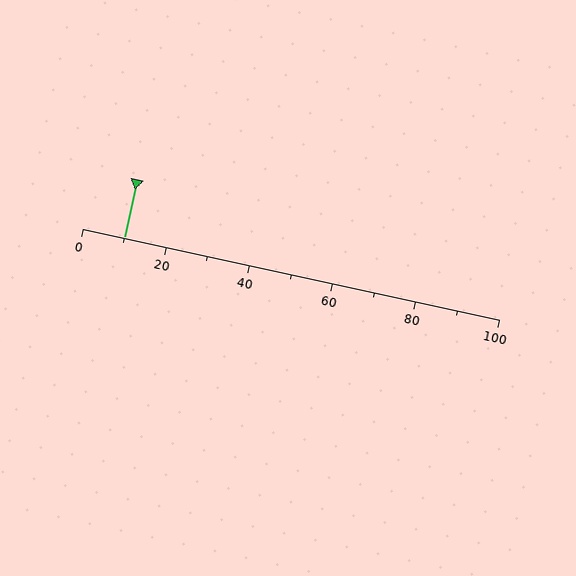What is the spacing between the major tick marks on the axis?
The major ticks are spaced 20 apart.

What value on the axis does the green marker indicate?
The marker indicates approximately 10.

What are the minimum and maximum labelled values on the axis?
The axis runs from 0 to 100.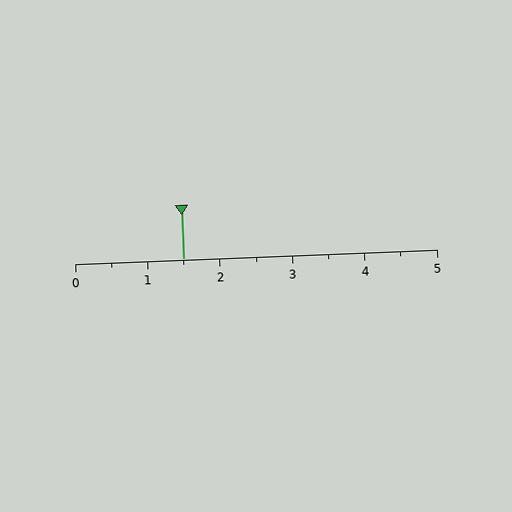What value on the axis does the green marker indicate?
The marker indicates approximately 1.5.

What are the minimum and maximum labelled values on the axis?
The axis runs from 0 to 5.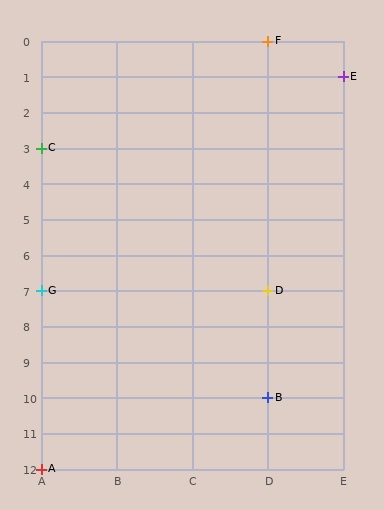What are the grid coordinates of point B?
Point B is at grid coordinates (D, 10).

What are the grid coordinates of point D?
Point D is at grid coordinates (D, 7).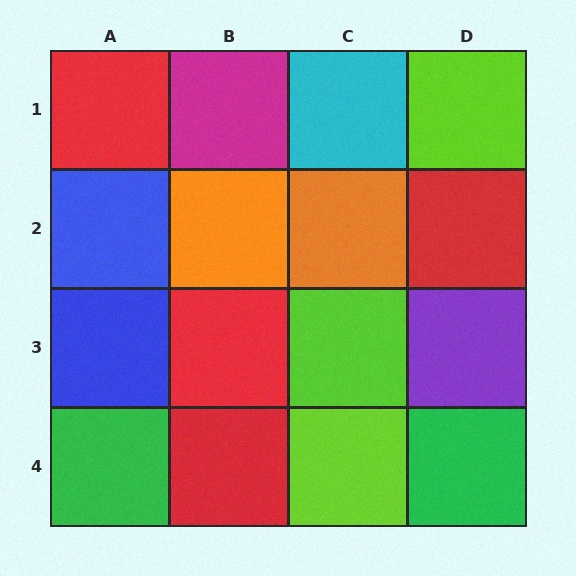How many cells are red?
4 cells are red.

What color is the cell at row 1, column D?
Lime.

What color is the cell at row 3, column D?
Purple.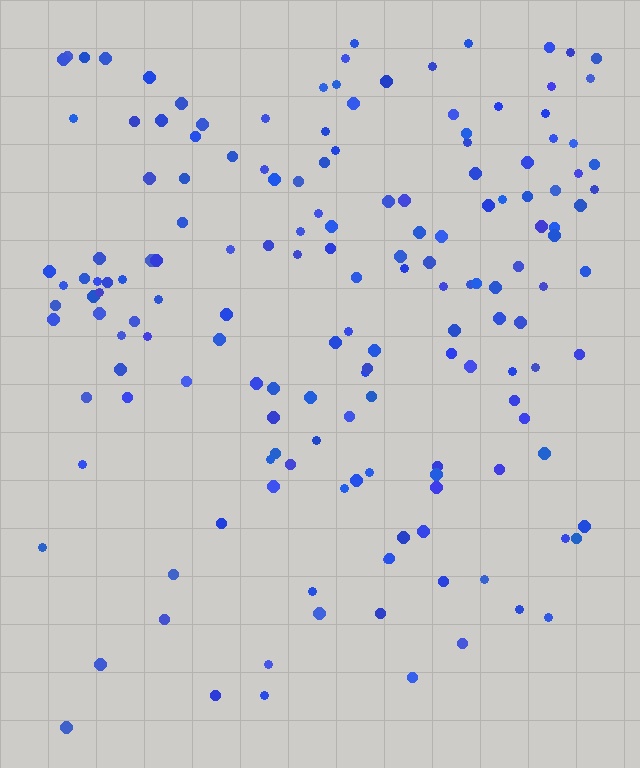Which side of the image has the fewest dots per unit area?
The bottom.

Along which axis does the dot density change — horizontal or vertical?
Vertical.